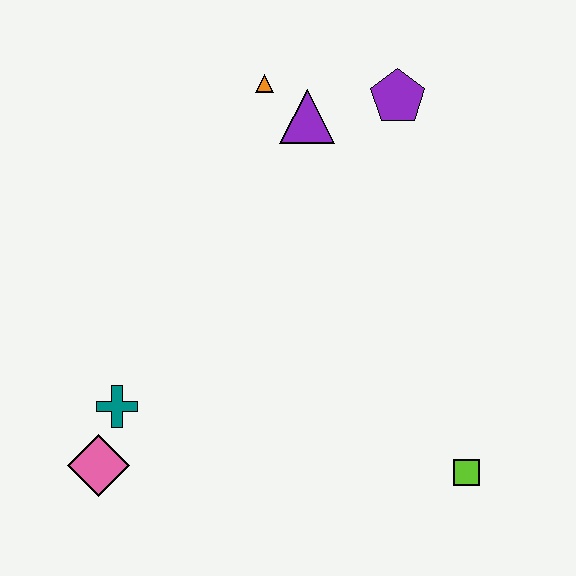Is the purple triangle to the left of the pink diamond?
No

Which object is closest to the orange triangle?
The purple triangle is closest to the orange triangle.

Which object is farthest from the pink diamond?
The purple pentagon is farthest from the pink diamond.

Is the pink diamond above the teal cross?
No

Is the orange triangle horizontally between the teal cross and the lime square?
Yes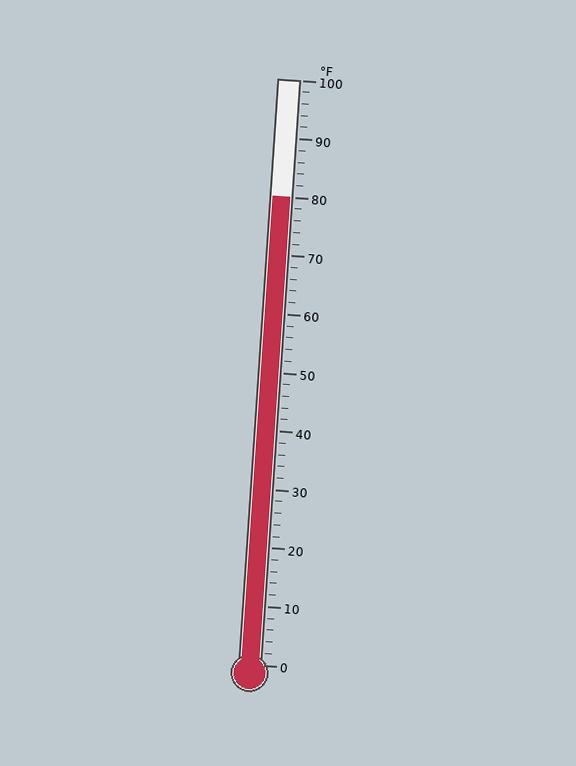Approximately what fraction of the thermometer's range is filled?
The thermometer is filled to approximately 80% of its range.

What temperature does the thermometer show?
The thermometer shows approximately 80°F.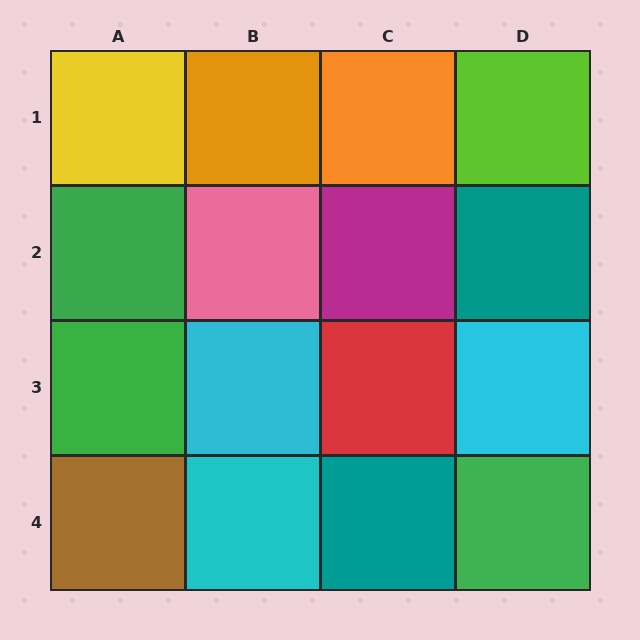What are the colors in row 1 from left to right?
Yellow, orange, orange, lime.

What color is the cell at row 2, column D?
Teal.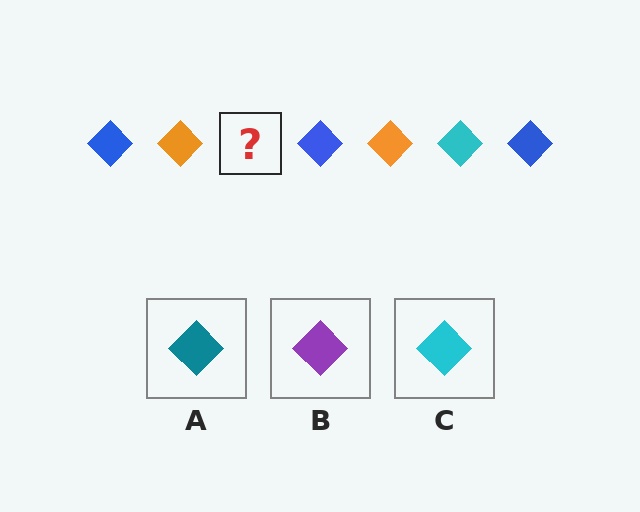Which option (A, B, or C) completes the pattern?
C.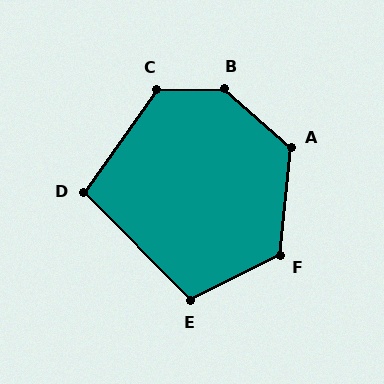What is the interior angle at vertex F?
Approximately 122 degrees (obtuse).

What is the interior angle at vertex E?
Approximately 108 degrees (obtuse).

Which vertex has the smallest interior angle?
D, at approximately 100 degrees.